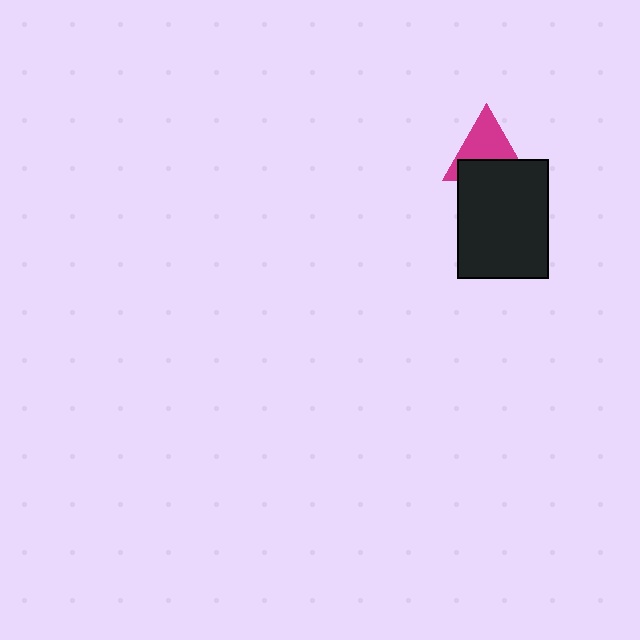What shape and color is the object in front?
The object in front is a black rectangle.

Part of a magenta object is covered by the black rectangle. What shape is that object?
It is a triangle.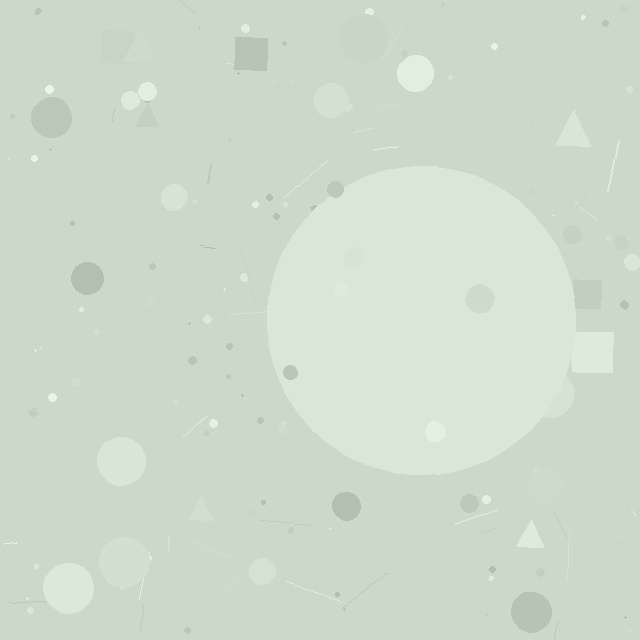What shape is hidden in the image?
A circle is hidden in the image.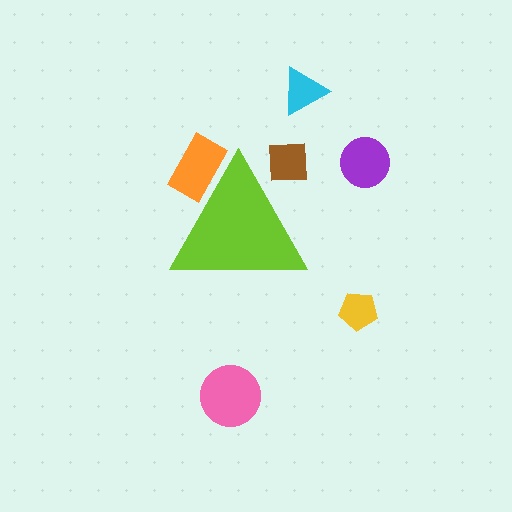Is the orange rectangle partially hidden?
Yes, the orange rectangle is partially hidden behind the lime triangle.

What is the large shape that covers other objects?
A lime triangle.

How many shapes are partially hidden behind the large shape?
2 shapes are partially hidden.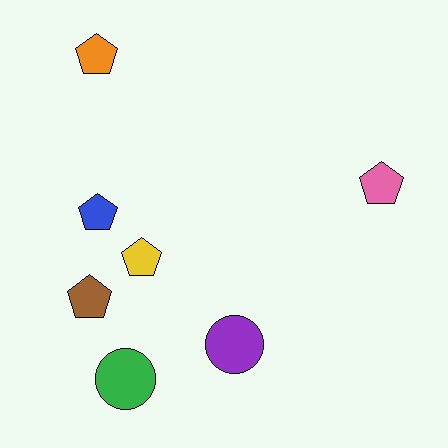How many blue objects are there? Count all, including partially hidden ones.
There is 1 blue object.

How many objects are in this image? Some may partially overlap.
There are 7 objects.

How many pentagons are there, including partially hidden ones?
There are 5 pentagons.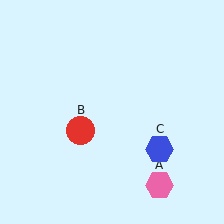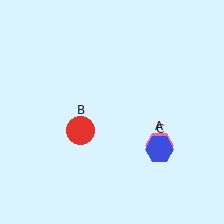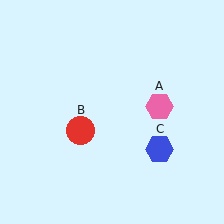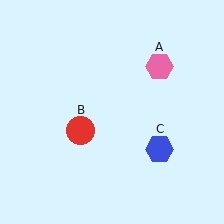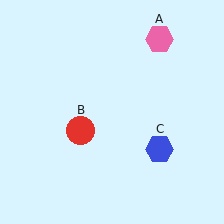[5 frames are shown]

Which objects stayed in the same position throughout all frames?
Red circle (object B) and blue hexagon (object C) remained stationary.